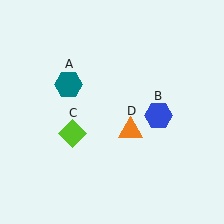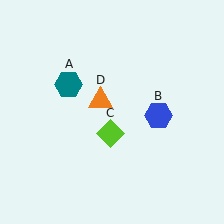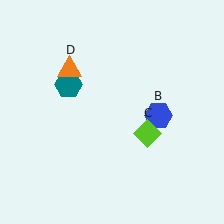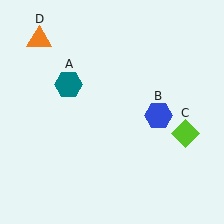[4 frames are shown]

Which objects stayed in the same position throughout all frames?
Teal hexagon (object A) and blue hexagon (object B) remained stationary.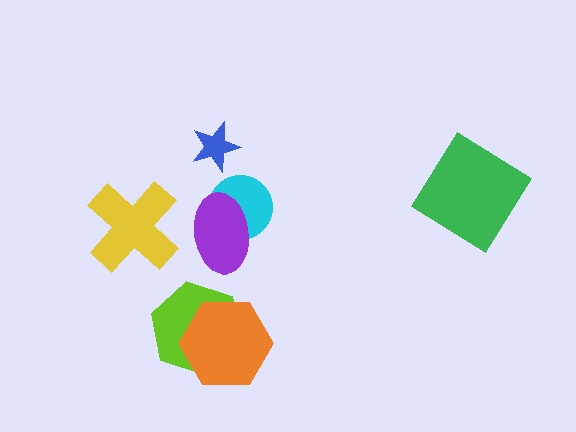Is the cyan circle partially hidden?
Yes, it is partially covered by another shape.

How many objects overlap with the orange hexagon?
1 object overlaps with the orange hexagon.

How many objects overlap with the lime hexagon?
1 object overlaps with the lime hexagon.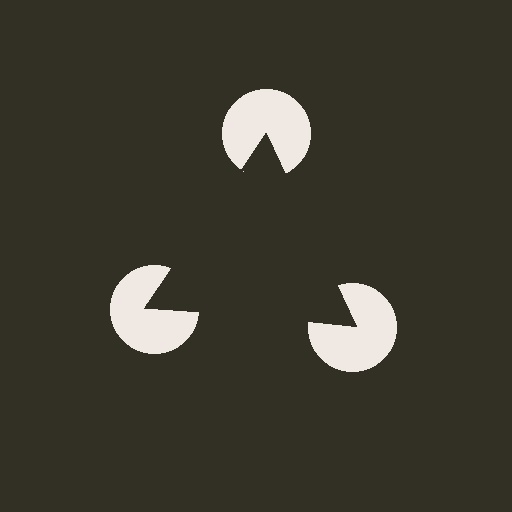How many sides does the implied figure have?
3 sides.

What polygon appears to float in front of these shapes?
An illusory triangle — its edges are inferred from the aligned wedge cuts in the pac-man discs, not physically drawn.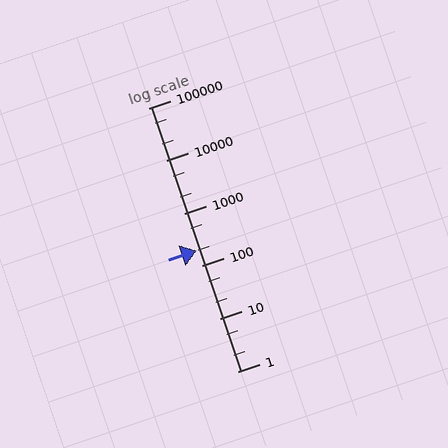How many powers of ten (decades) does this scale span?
The scale spans 5 decades, from 1 to 100000.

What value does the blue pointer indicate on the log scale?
The pointer indicates approximately 200.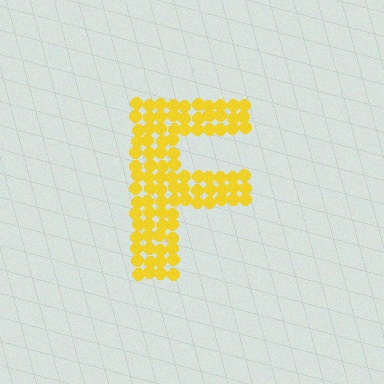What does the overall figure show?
The overall figure shows the letter F.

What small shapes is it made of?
It is made of small circles.